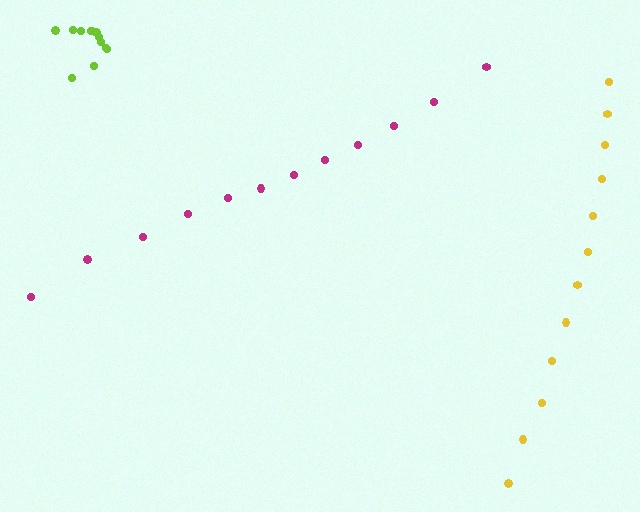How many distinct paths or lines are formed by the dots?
There are 3 distinct paths.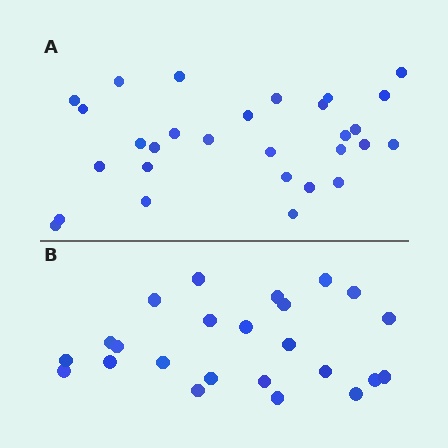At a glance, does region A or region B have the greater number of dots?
Region A (the top region) has more dots.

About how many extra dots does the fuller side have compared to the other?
Region A has about 5 more dots than region B.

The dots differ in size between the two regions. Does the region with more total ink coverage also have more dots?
No. Region B has more total ink coverage because its dots are larger, but region A actually contains more individual dots. Total area can be misleading — the number of items is what matters here.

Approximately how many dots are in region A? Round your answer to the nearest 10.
About 30 dots. (The exact count is 29, which rounds to 30.)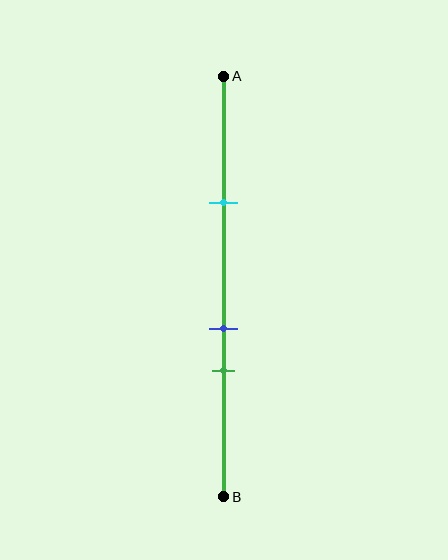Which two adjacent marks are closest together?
The blue and green marks are the closest adjacent pair.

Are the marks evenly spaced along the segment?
No, the marks are not evenly spaced.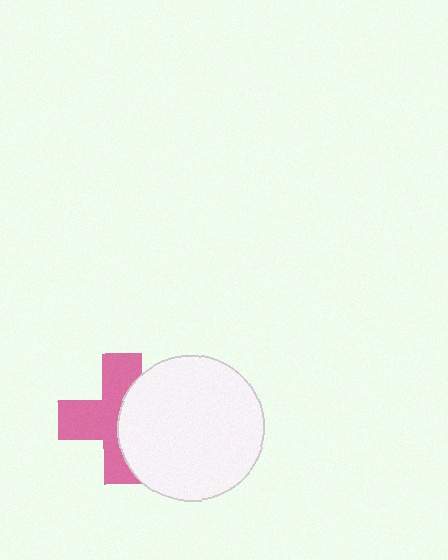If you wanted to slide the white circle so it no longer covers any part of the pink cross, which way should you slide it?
Slide it right — that is the most direct way to separate the two shapes.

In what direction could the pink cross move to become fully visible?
The pink cross could move left. That would shift it out from behind the white circle entirely.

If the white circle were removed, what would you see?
You would see the complete pink cross.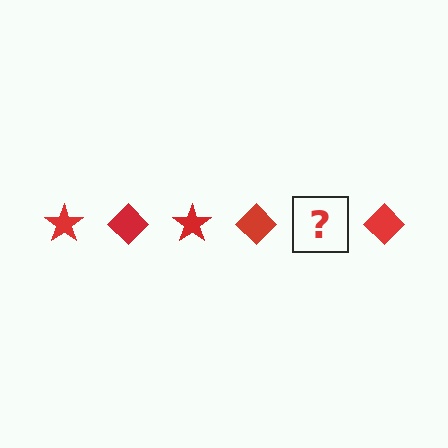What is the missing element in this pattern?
The missing element is a red star.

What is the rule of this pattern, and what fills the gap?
The rule is that the pattern cycles through star, diamond shapes in red. The gap should be filled with a red star.